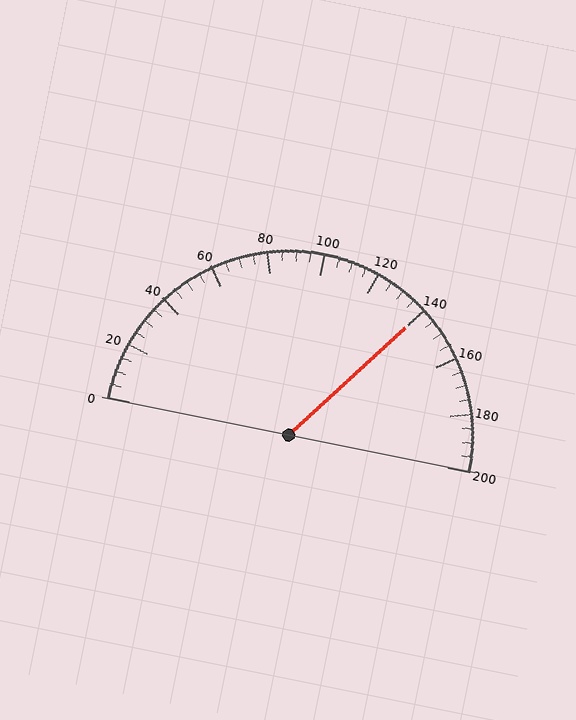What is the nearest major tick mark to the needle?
The nearest major tick mark is 140.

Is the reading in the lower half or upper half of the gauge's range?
The reading is in the upper half of the range (0 to 200).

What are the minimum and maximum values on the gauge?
The gauge ranges from 0 to 200.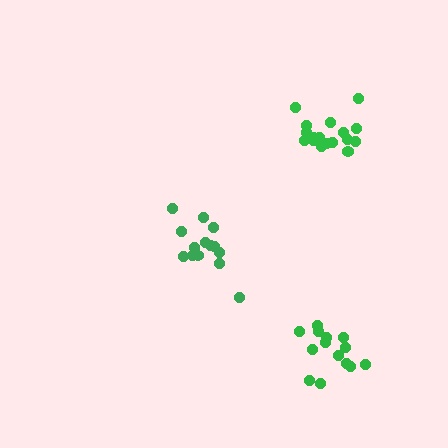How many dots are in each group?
Group 1: 14 dots, Group 2: 18 dots, Group 3: 14 dots (46 total).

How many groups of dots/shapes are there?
There are 3 groups.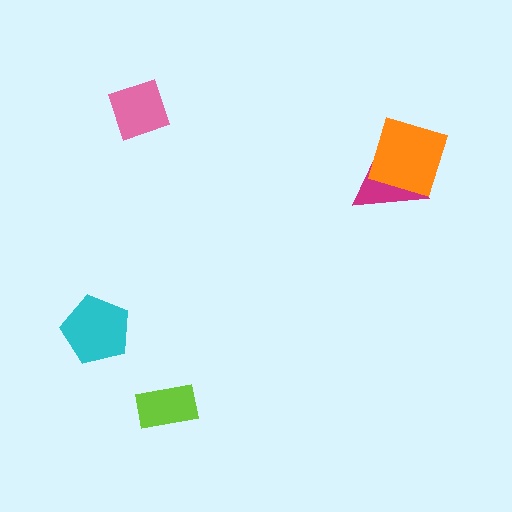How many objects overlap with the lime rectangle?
0 objects overlap with the lime rectangle.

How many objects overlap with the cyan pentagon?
0 objects overlap with the cyan pentagon.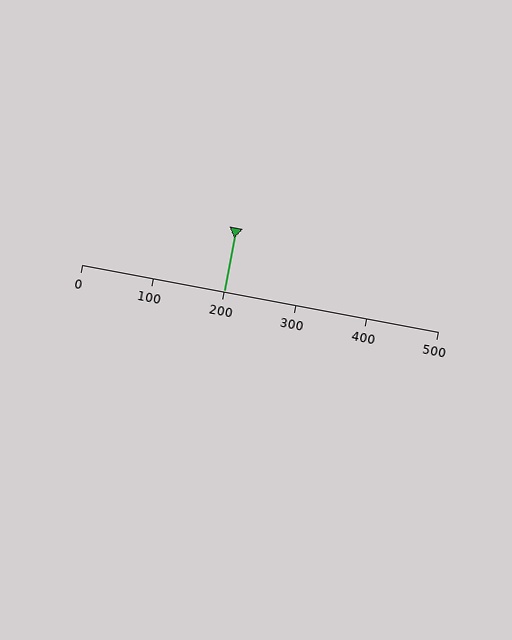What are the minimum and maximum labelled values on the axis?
The axis runs from 0 to 500.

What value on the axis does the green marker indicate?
The marker indicates approximately 200.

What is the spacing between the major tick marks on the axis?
The major ticks are spaced 100 apart.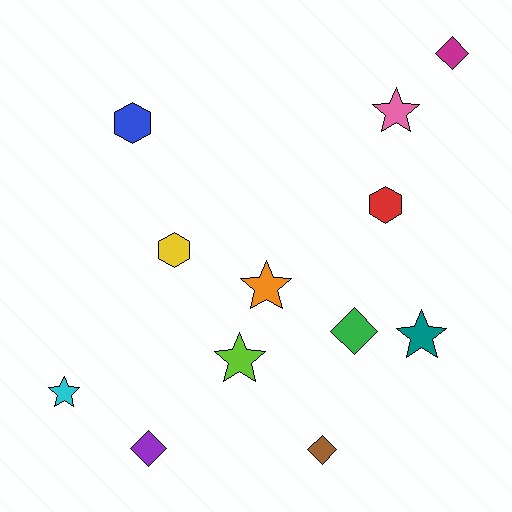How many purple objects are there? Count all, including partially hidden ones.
There is 1 purple object.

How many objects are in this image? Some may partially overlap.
There are 12 objects.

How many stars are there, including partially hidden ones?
There are 5 stars.